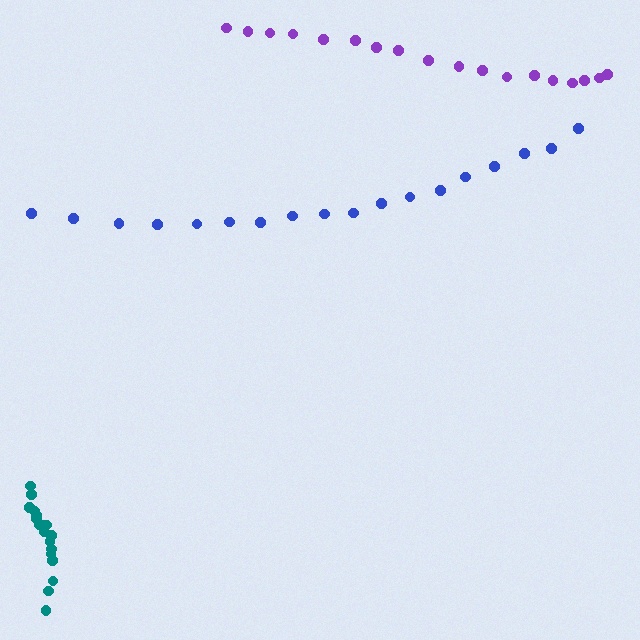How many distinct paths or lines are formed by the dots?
There are 3 distinct paths.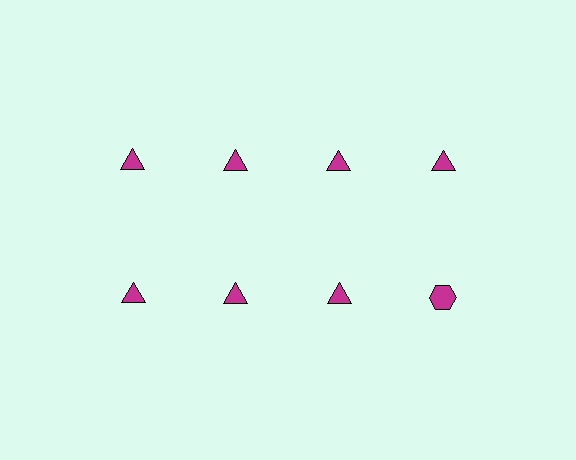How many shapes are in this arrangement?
There are 8 shapes arranged in a grid pattern.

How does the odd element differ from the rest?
It has a different shape: hexagon instead of triangle.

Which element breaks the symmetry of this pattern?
The magenta hexagon in the second row, second from right column breaks the symmetry. All other shapes are magenta triangles.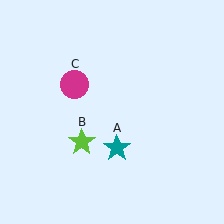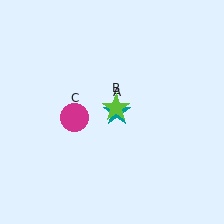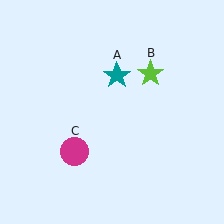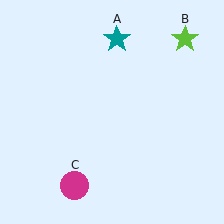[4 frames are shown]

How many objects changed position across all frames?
3 objects changed position: teal star (object A), lime star (object B), magenta circle (object C).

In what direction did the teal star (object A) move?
The teal star (object A) moved up.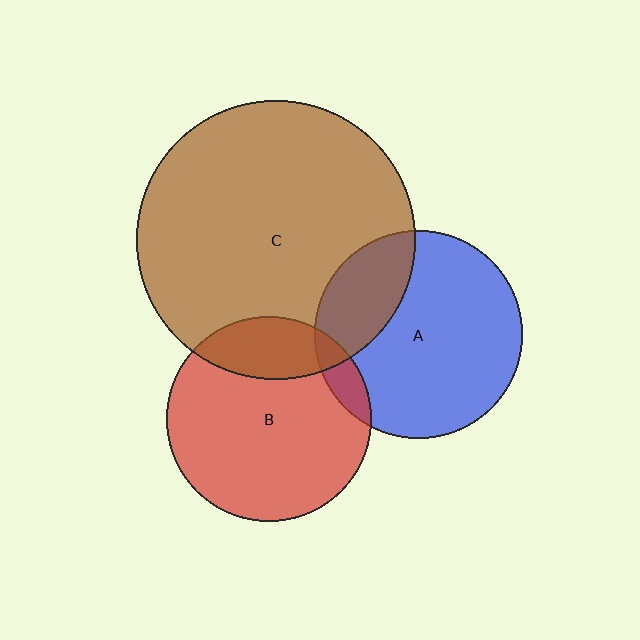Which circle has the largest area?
Circle C (brown).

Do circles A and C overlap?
Yes.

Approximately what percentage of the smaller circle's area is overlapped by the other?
Approximately 25%.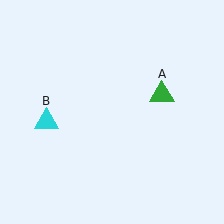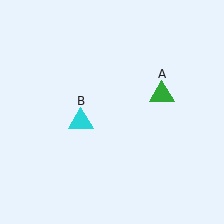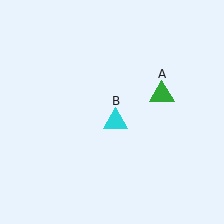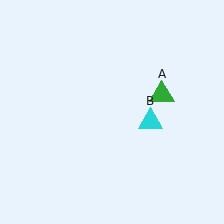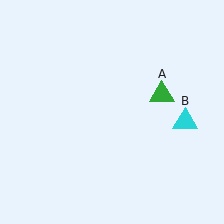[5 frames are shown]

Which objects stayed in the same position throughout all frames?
Green triangle (object A) remained stationary.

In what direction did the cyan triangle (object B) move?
The cyan triangle (object B) moved right.